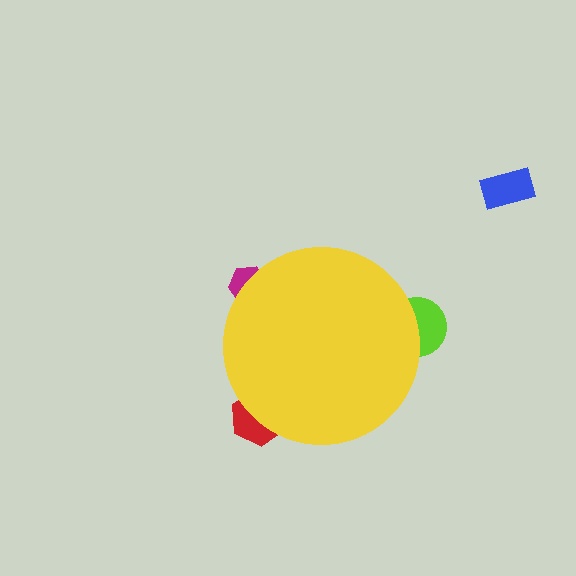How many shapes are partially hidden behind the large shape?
3 shapes are partially hidden.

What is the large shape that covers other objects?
A yellow circle.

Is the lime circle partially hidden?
Yes, the lime circle is partially hidden behind the yellow circle.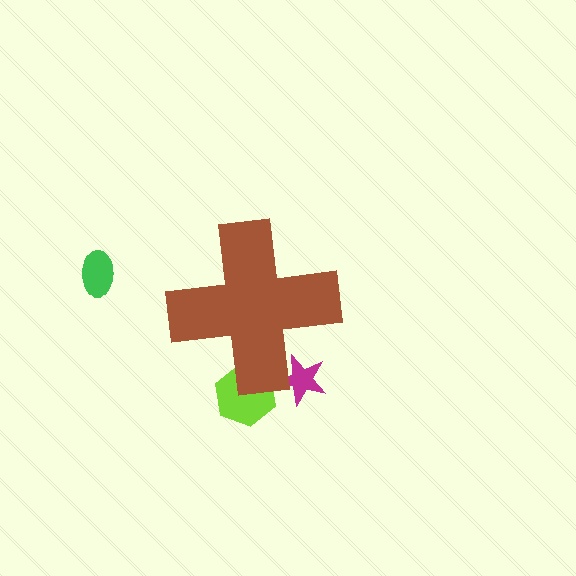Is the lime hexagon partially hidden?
Yes, the lime hexagon is partially hidden behind the brown cross.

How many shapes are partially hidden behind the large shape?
2 shapes are partially hidden.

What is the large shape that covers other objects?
A brown cross.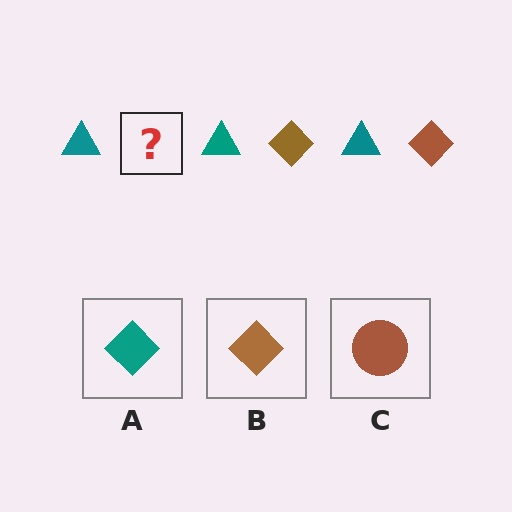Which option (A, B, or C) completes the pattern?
B.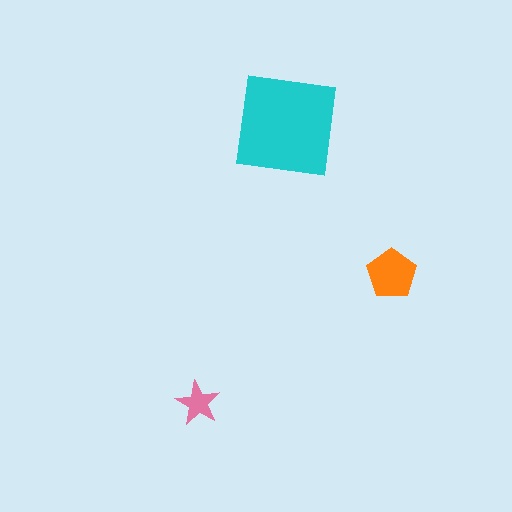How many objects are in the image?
There are 3 objects in the image.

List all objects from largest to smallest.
The cyan square, the orange pentagon, the pink star.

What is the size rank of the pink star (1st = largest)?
3rd.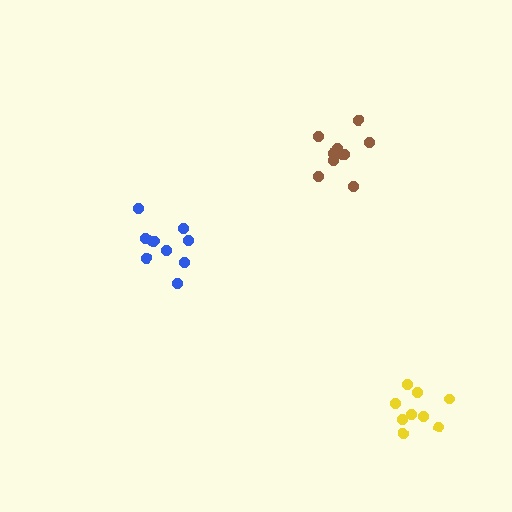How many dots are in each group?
Group 1: 9 dots, Group 2: 10 dots, Group 3: 11 dots (30 total).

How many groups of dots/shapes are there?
There are 3 groups.